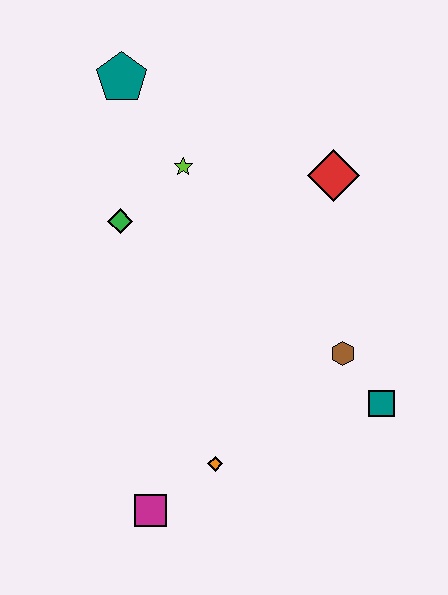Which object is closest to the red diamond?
The lime star is closest to the red diamond.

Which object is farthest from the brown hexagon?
The teal pentagon is farthest from the brown hexagon.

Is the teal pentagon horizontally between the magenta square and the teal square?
No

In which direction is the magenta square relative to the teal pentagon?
The magenta square is below the teal pentagon.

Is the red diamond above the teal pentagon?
No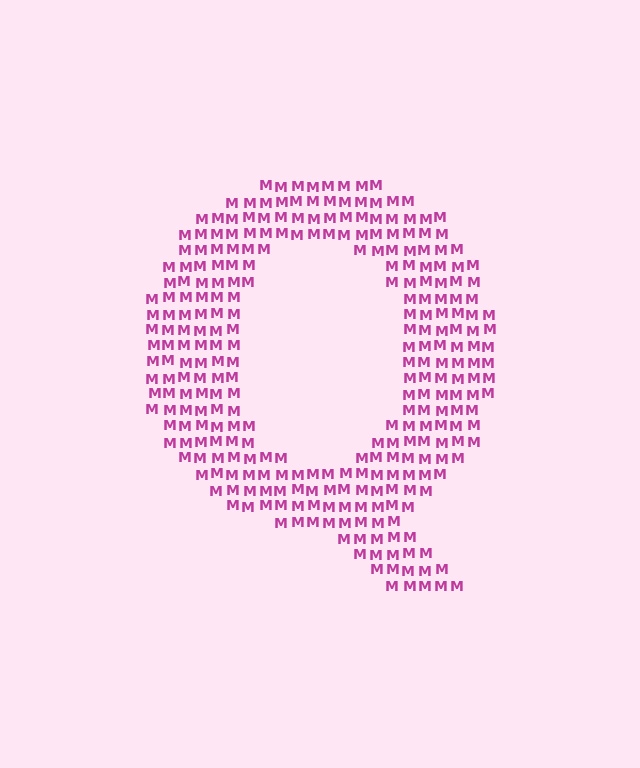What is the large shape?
The large shape is the letter Q.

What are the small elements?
The small elements are letter M's.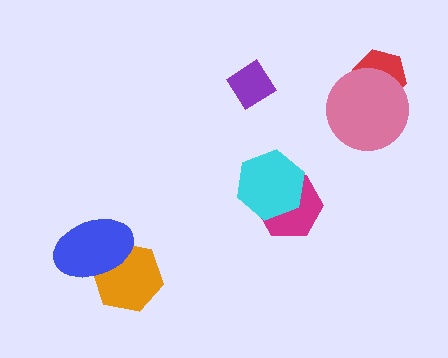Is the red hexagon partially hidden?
Yes, it is partially covered by another shape.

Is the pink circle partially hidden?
No, no other shape covers it.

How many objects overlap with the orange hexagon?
1 object overlaps with the orange hexagon.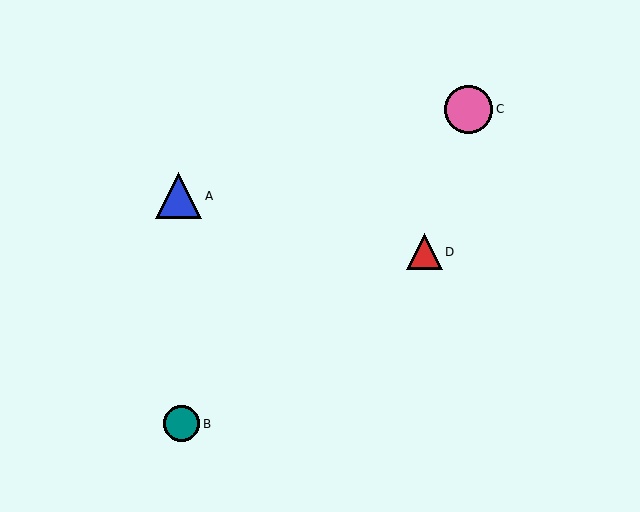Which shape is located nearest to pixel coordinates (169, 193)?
The blue triangle (labeled A) at (179, 196) is nearest to that location.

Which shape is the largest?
The pink circle (labeled C) is the largest.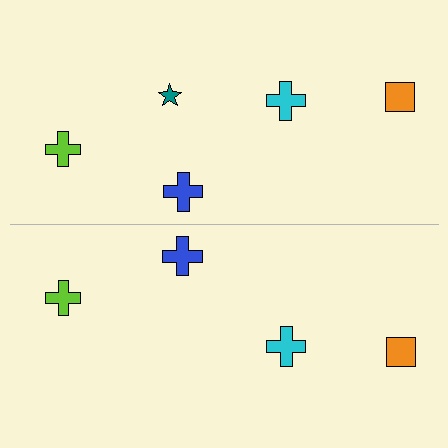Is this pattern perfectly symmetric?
No, the pattern is not perfectly symmetric. A teal star is missing from the bottom side.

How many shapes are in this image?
There are 9 shapes in this image.